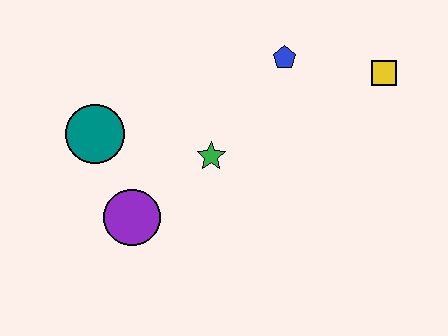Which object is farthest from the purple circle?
The yellow square is farthest from the purple circle.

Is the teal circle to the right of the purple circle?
No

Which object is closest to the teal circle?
The purple circle is closest to the teal circle.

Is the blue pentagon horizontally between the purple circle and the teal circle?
No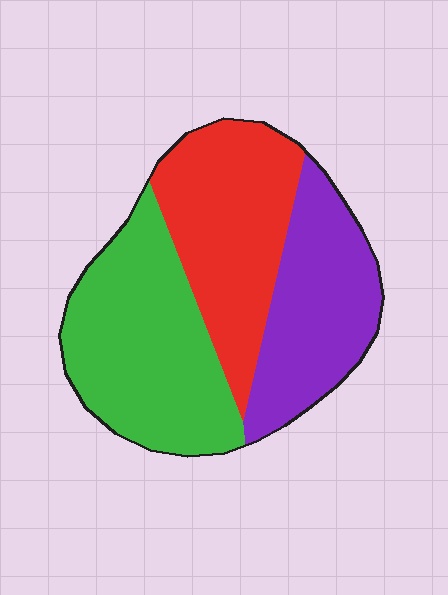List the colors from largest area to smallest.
From largest to smallest: green, red, purple.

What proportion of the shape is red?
Red takes up about one third (1/3) of the shape.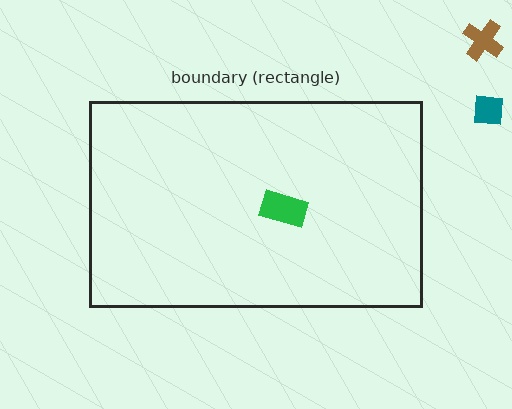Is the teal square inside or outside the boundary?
Outside.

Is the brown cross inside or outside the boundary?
Outside.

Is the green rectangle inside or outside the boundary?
Inside.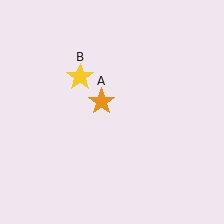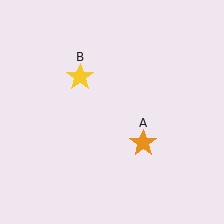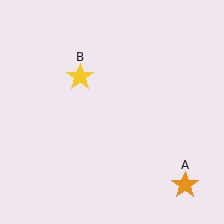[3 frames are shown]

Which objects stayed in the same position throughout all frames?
Yellow star (object B) remained stationary.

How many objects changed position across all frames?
1 object changed position: orange star (object A).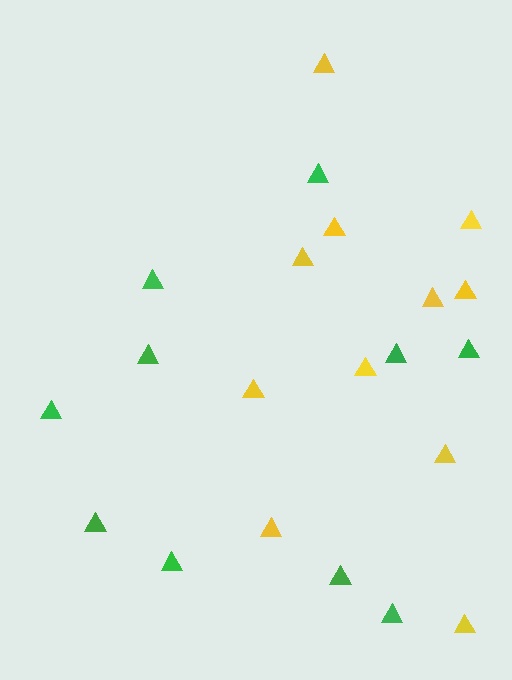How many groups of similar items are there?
There are 2 groups: one group of green triangles (10) and one group of yellow triangles (11).